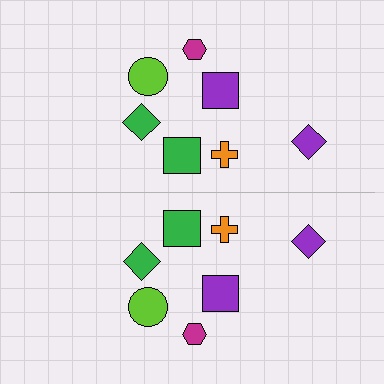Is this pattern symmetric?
Yes, this pattern has bilateral (reflection) symmetry.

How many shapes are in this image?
There are 14 shapes in this image.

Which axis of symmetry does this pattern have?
The pattern has a horizontal axis of symmetry running through the center of the image.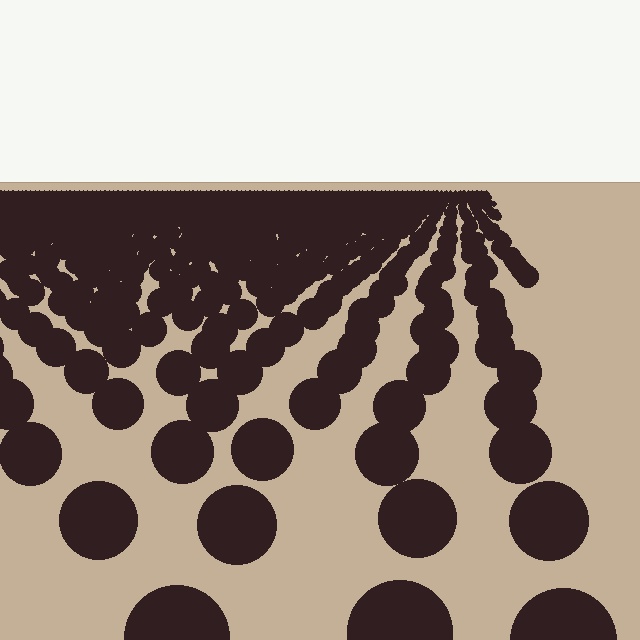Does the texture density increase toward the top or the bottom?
Density increases toward the top.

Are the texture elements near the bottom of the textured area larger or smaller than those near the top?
Larger. Near the bottom, elements are closer to the viewer and appear at a bigger on-screen size.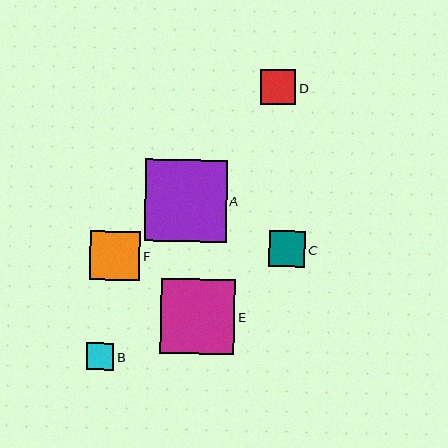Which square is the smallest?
Square B is the smallest with a size of approximately 27 pixels.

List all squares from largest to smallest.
From largest to smallest: A, E, F, C, D, B.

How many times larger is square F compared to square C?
Square F is approximately 1.4 times the size of square C.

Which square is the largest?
Square A is the largest with a size of approximately 82 pixels.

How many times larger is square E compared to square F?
Square E is approximately 1.5 times the size of square F.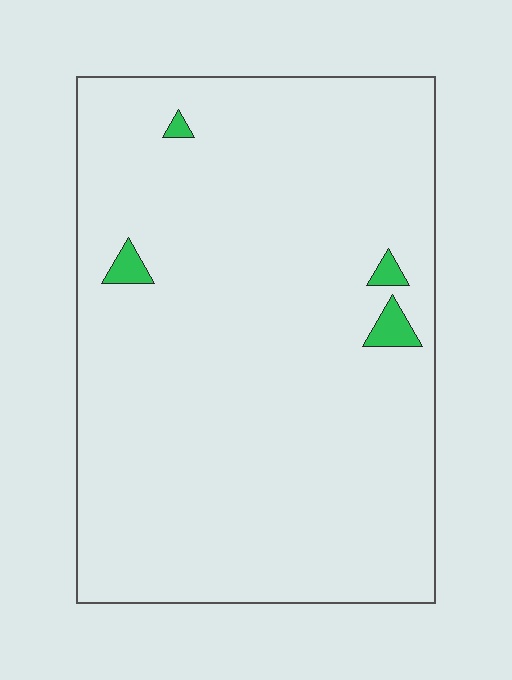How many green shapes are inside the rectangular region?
4.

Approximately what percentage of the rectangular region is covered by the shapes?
Approximately 0%.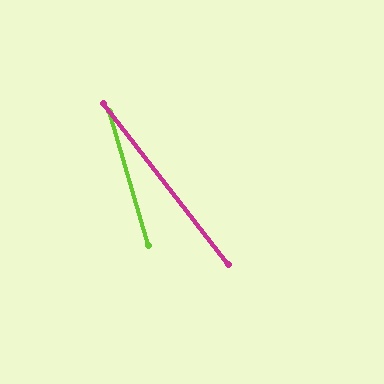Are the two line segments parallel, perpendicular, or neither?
Neither parallel nor perpendicular — they differ by about 22°.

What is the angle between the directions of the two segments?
Approximately 22 degrees.